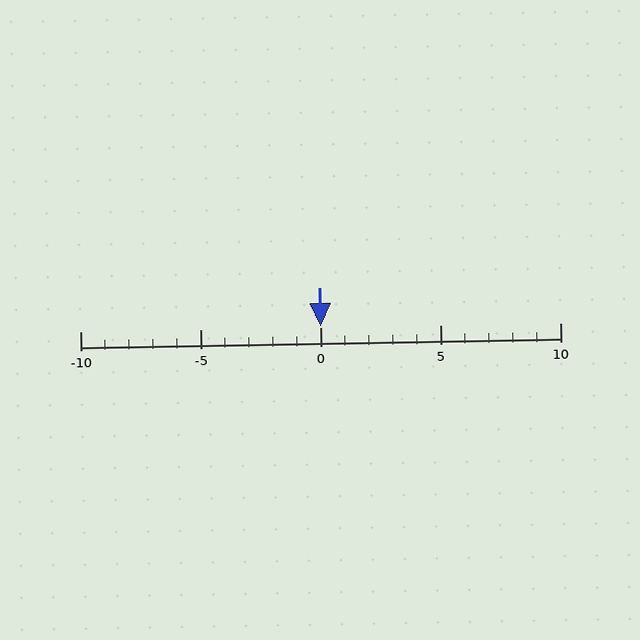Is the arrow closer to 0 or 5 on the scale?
The arrow is closer to 0.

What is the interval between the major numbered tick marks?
The major tick marks are spaced 5 units apart.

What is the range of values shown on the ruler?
The ruler shows values from -10 to 10.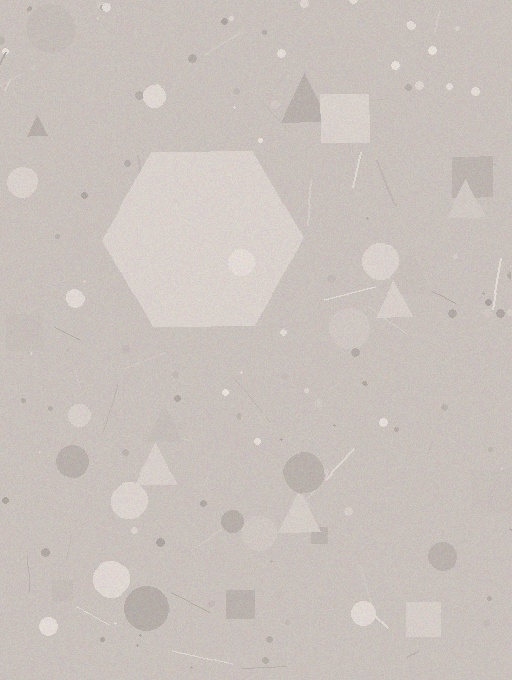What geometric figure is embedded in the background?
A hexagon is embedded in the background.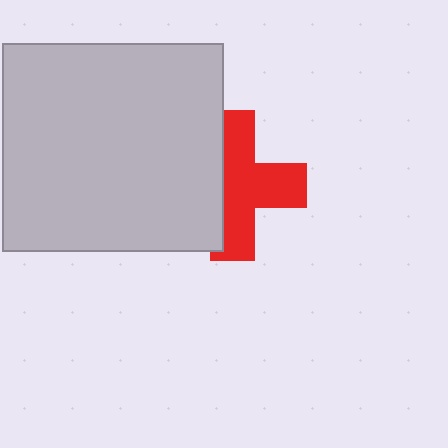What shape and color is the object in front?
The object in front is a light gray rectangle.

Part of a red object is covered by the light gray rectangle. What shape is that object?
It is a cross.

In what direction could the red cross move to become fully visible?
The red cross could move right. That would shift it out from behind the light gray rectangle entirely.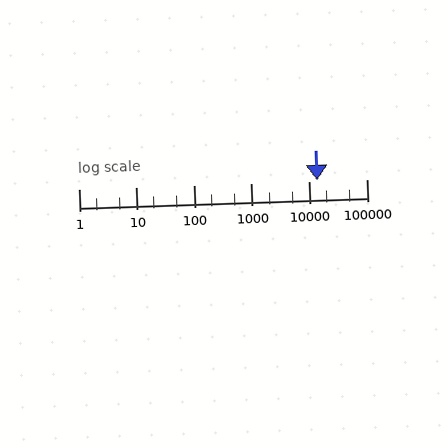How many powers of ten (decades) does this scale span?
The scale spans 5 decades, from 1 to 100000.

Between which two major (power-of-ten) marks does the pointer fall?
The pointer is between 10000 and 100000.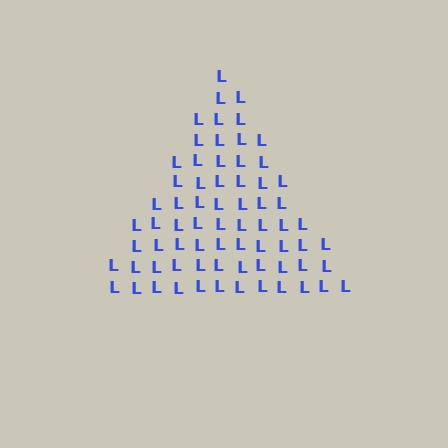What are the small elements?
The small elements are letter L's.